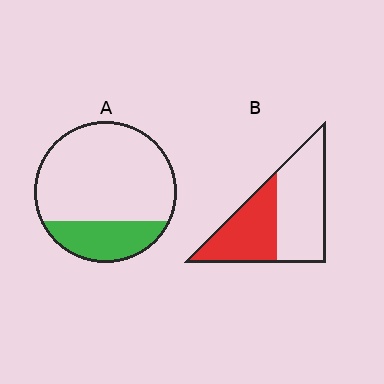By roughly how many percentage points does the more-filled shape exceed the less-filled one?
By roughly 20 percentage points (B over A).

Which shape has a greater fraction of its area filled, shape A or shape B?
Shape B.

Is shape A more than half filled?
No.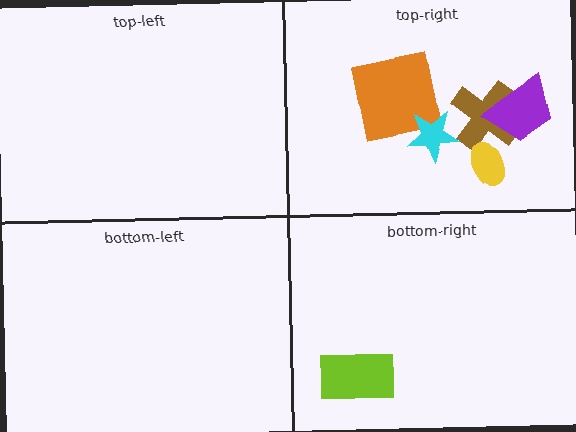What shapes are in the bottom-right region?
The lime rectangle.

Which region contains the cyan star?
The top-right region.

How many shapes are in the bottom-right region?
1.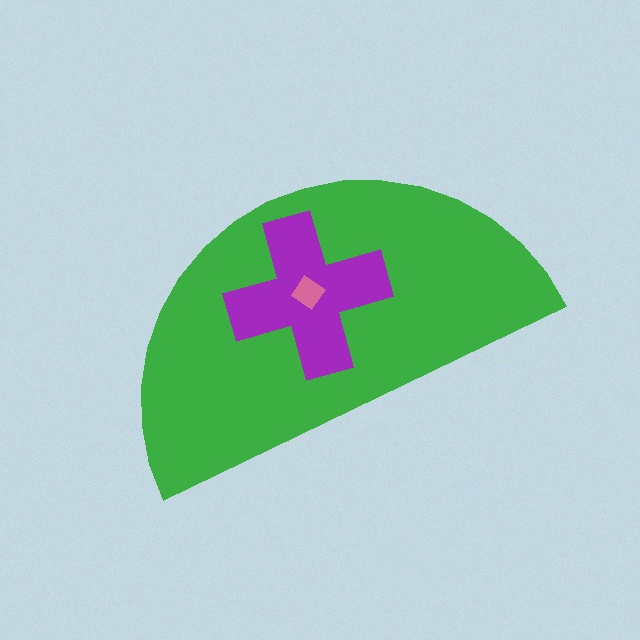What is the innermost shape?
The pink diamond.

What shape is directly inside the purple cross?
The pink diamond.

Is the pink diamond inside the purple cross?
Yes.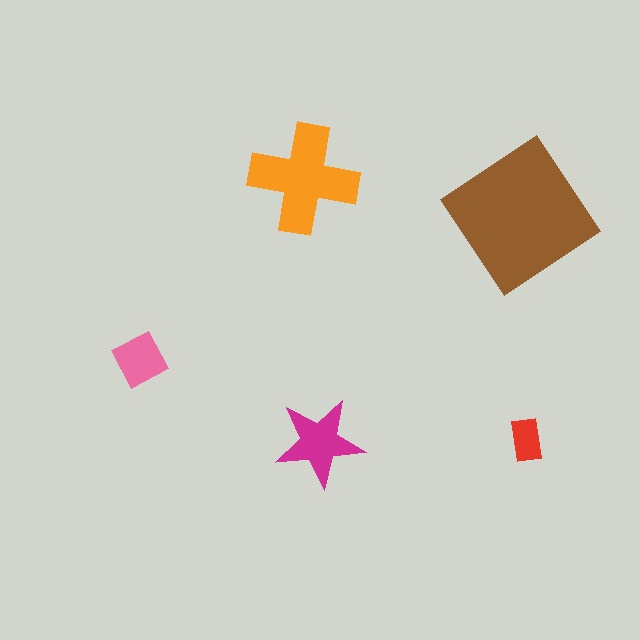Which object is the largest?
The brown diamond.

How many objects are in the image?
There are 5 objects in the image.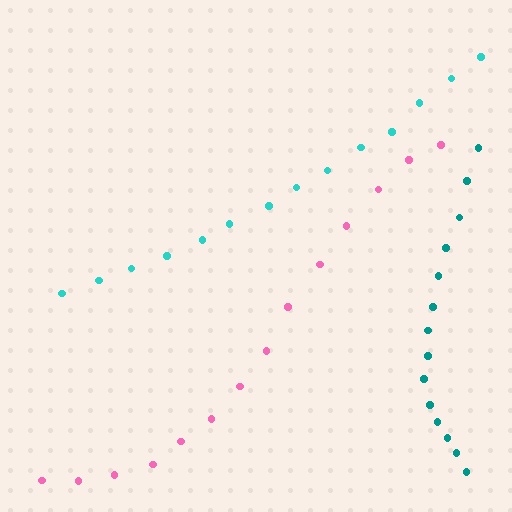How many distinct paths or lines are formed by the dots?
There are 3 distinct paths.